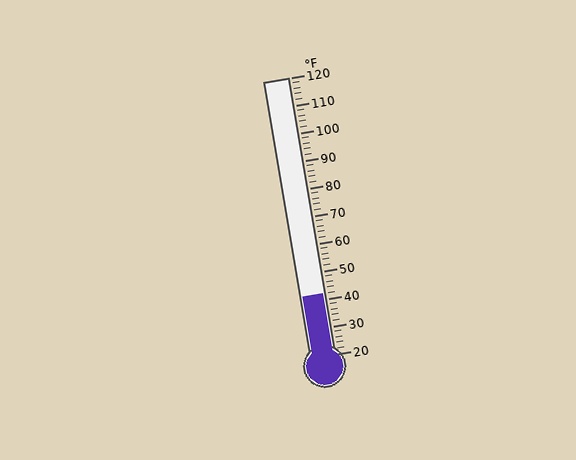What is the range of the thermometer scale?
The thermometer scale ranges from 20°F to 120°F.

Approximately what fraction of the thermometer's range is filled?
The thermometer is filled to approximately 20% of its range.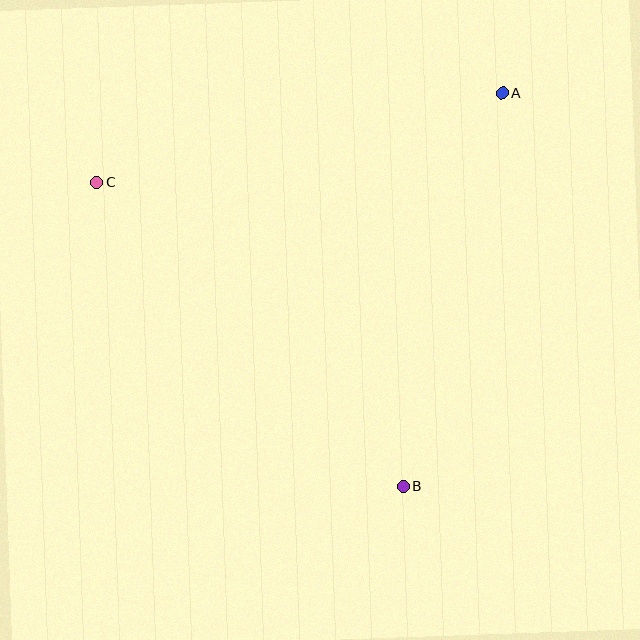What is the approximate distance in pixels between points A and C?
The distance between A and C is approximately 415 pixels.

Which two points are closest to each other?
Points A and B are closest to each other.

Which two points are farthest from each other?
Points B and C are farthest from each other.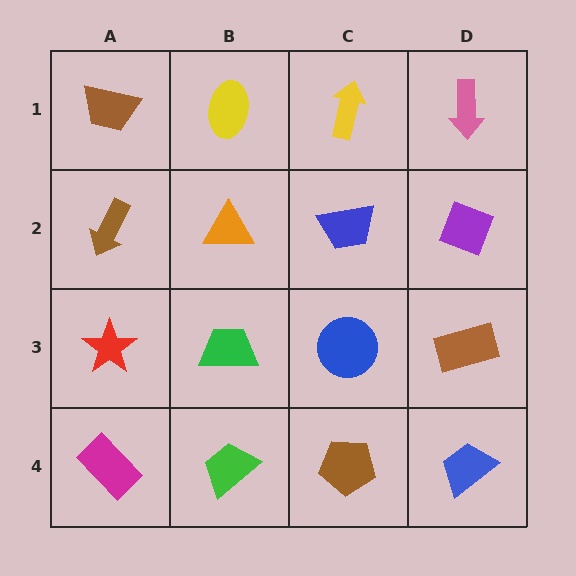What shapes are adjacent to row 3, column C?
A blue trapezoid (row 2, column C), a brown pentagon (row 4, column C), a green trapezoid (row 3, column B), a brown rectangle (row 3, column D).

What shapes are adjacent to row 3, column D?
A purple diamond (row 2, column D), a blue trapezoid (row 4, column D), a blue circle (row 3, column C).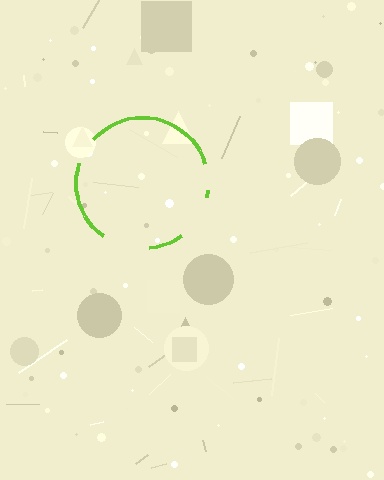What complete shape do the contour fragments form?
The contour fragments form a circle.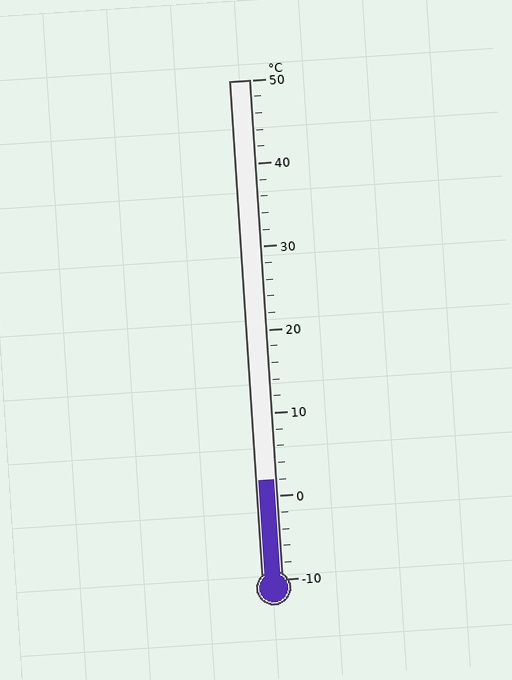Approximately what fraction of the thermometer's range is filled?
The thermometer is filled to approximately 20% of its range.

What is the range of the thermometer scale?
The thermometer scale ranges from -10°C to 50°C.